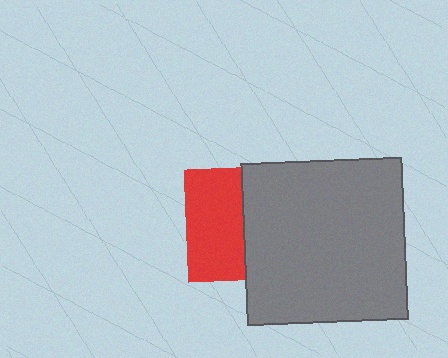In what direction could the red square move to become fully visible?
The red square could move left. That would shift it out from behind the gray square entirely.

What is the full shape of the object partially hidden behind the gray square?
The partially hidden object is a red square.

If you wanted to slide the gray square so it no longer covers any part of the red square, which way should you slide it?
Slide it right — that is the most direct way to separate the two shapes.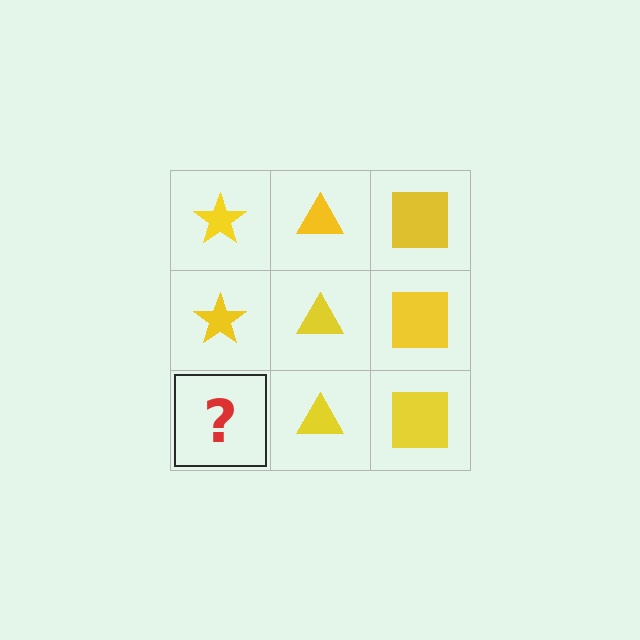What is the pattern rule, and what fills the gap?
The rule is that each column has a consistent shape. The gap should be filled with a yellow star.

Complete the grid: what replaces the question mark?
The question mark should be replaced with a yellow star.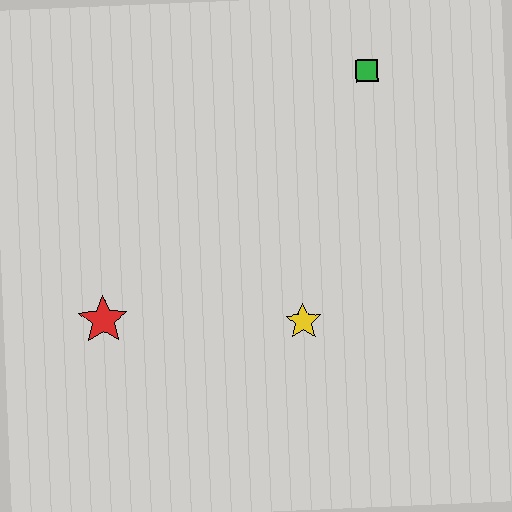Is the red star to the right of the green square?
No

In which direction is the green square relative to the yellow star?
The green square is above the yellow star.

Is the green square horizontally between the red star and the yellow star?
No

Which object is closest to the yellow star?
The red star is closest to the yellow star.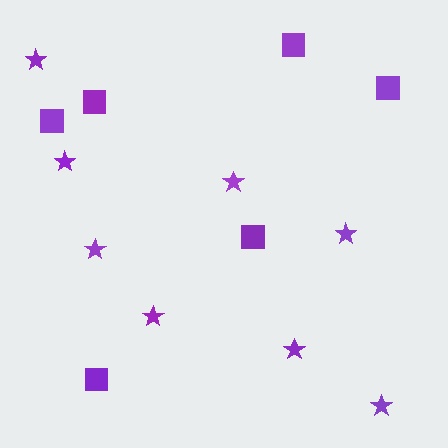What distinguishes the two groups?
There are 2 groups: one group of squares (6) and one group of stars (8).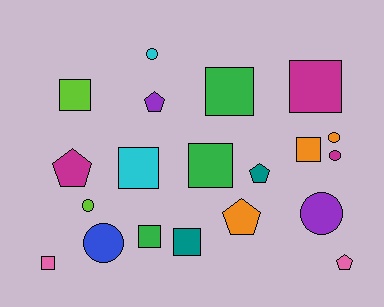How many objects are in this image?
There are 20 objects.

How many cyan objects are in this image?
There are 2 cyan objects.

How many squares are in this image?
There are 9 squares.